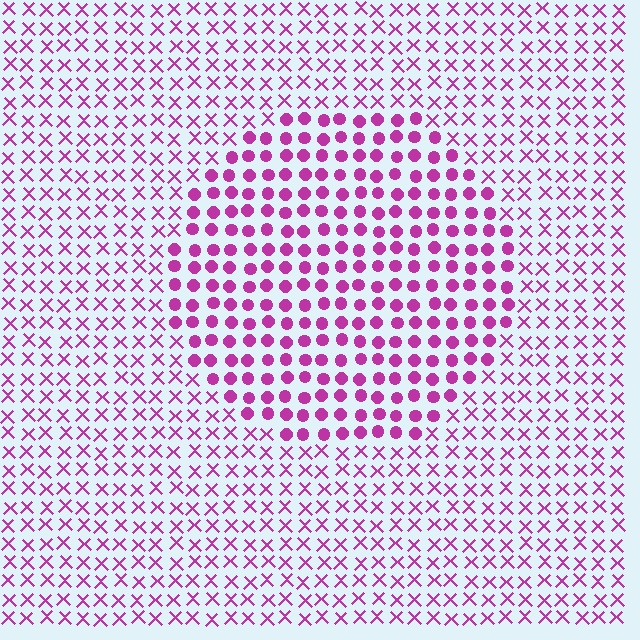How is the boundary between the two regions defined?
The boundary is defined by a change in element shape: circles inside vs. X marks outside. All elements share the same color and spacing.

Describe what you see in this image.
The image is filled with small magenta elements arranged in a uniform grid. A circle-shaped region contains circles, while the surrounding area contains X marks. The boundary is defined purely by the change in element shape.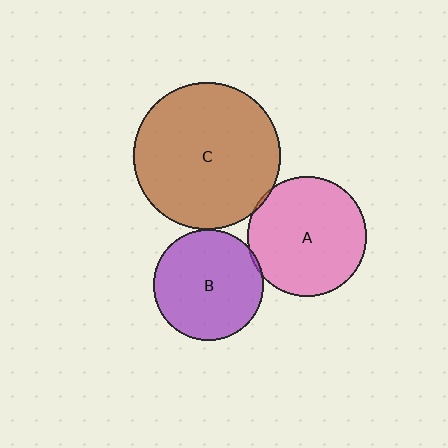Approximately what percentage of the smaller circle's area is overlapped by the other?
Approximately 5%.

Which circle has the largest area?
Circle C (brown).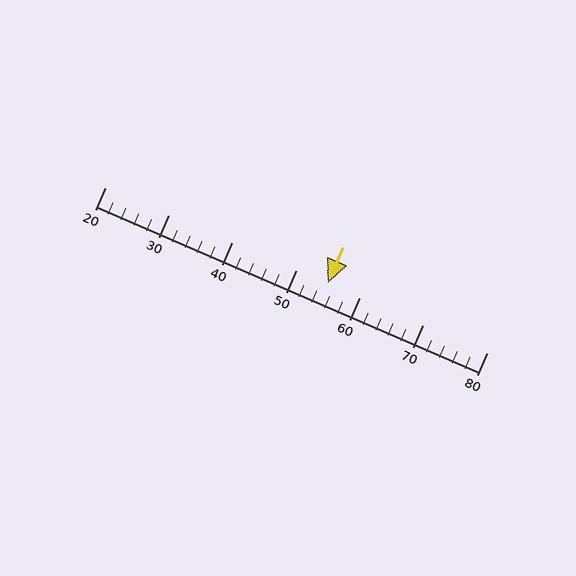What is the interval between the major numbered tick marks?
The major tick marks are spaced 10 units apart.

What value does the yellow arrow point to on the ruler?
The yellow arrow points to approximately 55.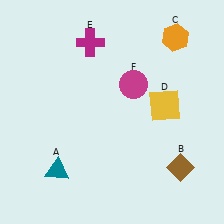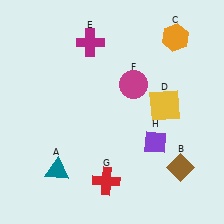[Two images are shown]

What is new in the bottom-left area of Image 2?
A red cross (G) was added in the bottom-left area of Image 2.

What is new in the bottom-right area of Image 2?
A purple diamond (H) was added in the bottom-right area of Image 2.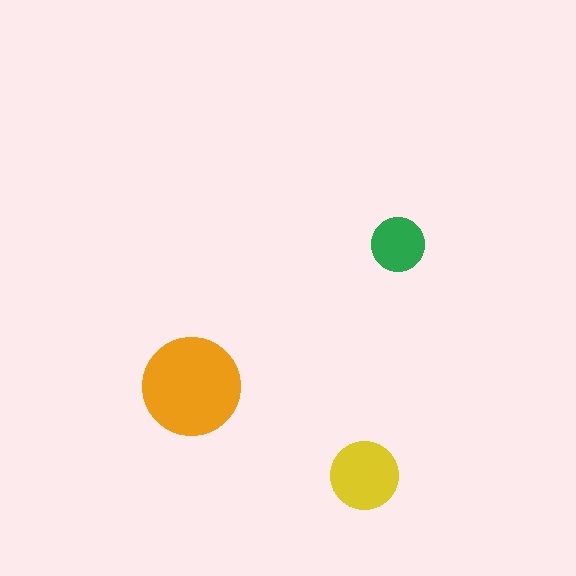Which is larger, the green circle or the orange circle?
The orange one.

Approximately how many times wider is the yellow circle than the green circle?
About 1.5 times wider.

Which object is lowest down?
The yellow circle is bottommost.